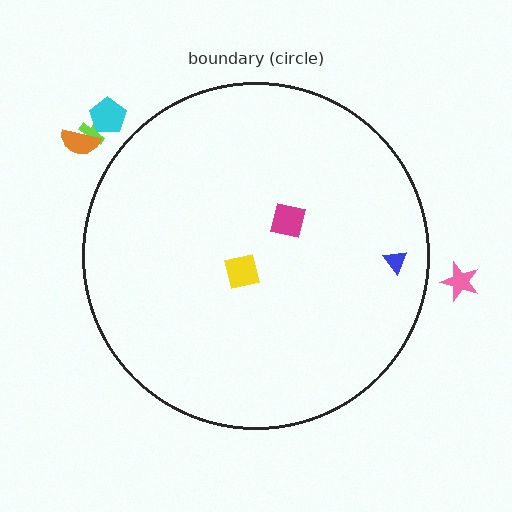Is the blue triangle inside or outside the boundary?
Inside.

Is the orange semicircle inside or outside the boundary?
Outside.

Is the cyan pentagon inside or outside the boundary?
Outside.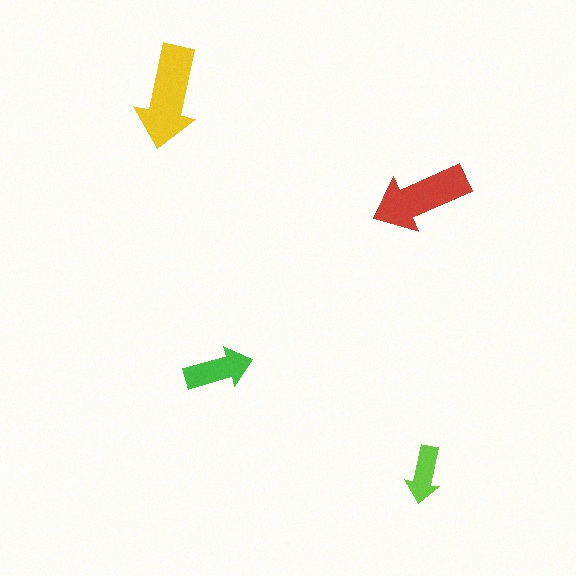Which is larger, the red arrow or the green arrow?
The red one.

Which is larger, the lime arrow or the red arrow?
The red one.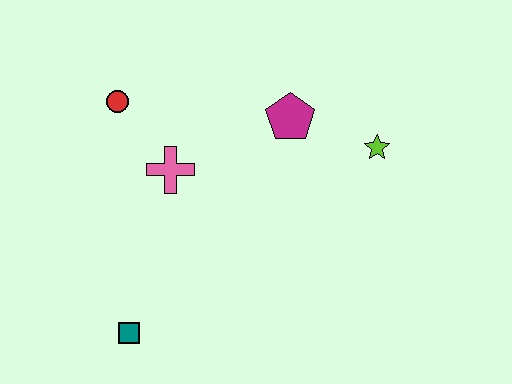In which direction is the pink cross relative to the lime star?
The pink cross is to the left of the lime star.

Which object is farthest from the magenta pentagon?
The teal square is farthest from the magenta pentagon.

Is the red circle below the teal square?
No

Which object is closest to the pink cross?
The red circle is closest to the pink cross.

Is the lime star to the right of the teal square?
Yes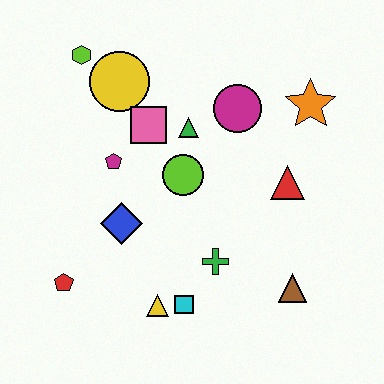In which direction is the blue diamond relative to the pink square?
The blue diamond is below the pink square.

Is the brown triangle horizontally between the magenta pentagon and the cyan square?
No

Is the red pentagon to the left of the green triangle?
Yes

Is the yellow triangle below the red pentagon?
Yes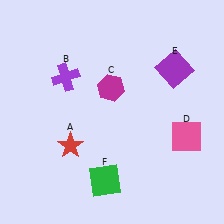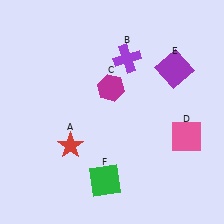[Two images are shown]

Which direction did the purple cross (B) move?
The purple cross (B) moved right.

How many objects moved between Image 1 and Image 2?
1 object moved between the two images.